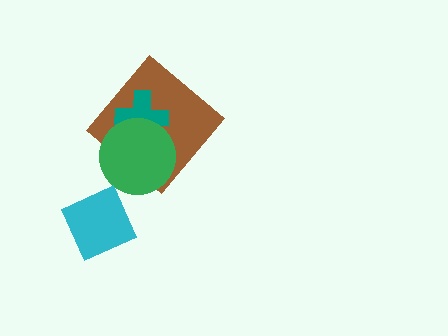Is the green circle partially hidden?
No, no other shape covers it.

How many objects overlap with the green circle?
2 objects overlap with the green circle.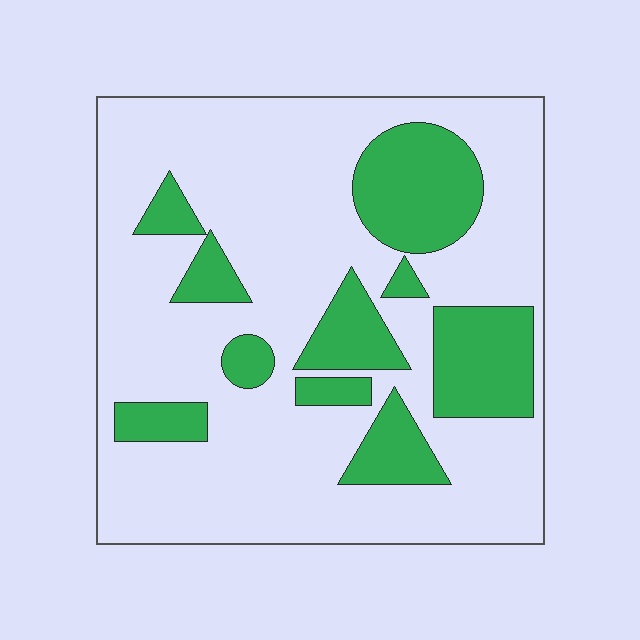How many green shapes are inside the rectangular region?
10.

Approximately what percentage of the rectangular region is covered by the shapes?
Approximately 25%.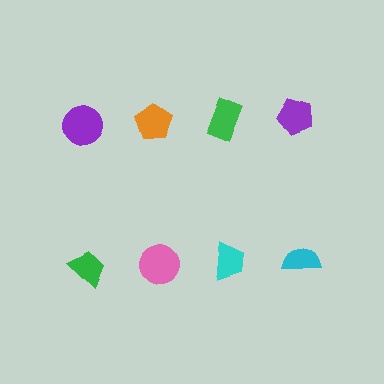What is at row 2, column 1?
A green trapezoid.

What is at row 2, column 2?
A pink circle.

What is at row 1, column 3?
A green rectangle.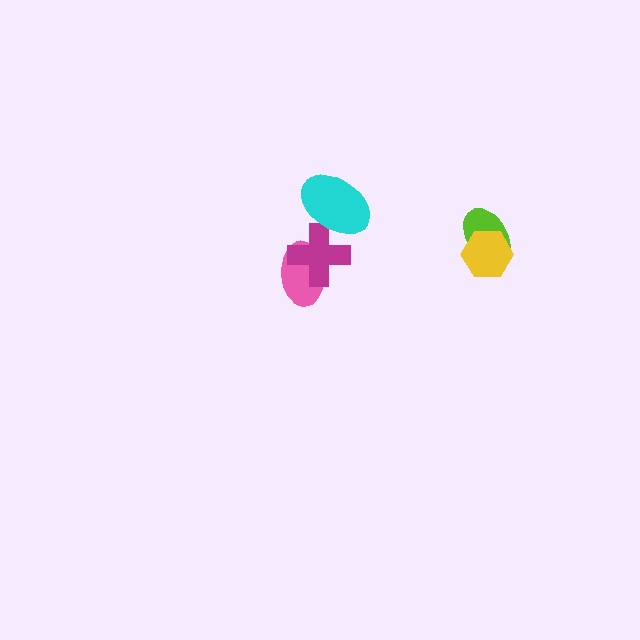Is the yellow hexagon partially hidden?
No, no other shape covers it.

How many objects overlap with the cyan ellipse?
1 object overlaps with the cyan ellipse.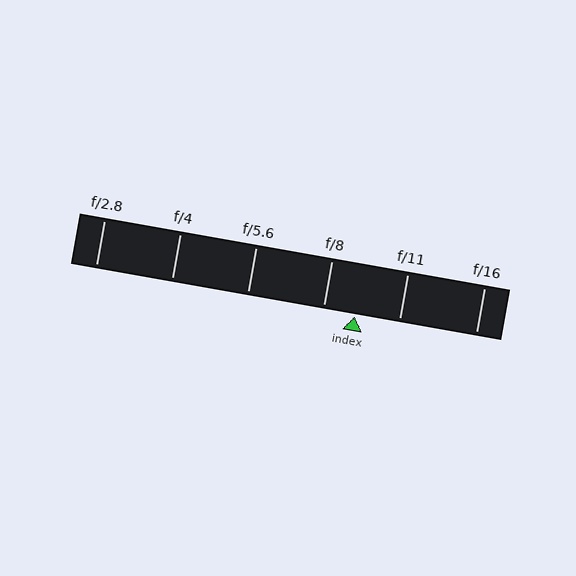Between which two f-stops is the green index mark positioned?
The index mark is between f/8 and f/11.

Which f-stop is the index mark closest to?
The index mark is closest to f/8.